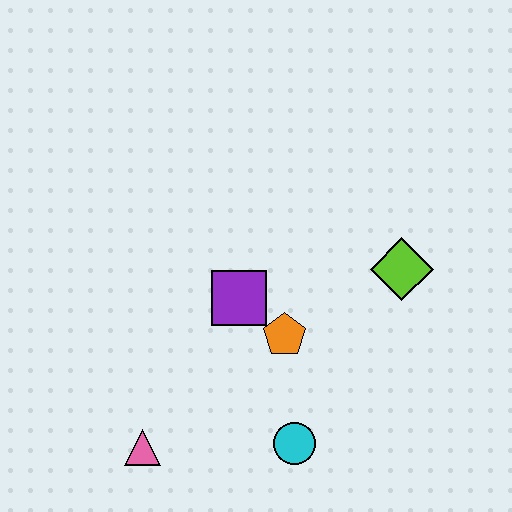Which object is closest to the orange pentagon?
The purple square is closest to the orange pentagon.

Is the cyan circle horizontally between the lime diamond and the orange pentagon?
Yes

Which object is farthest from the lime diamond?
The pink triangle is farthest from the lime diamond.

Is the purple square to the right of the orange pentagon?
No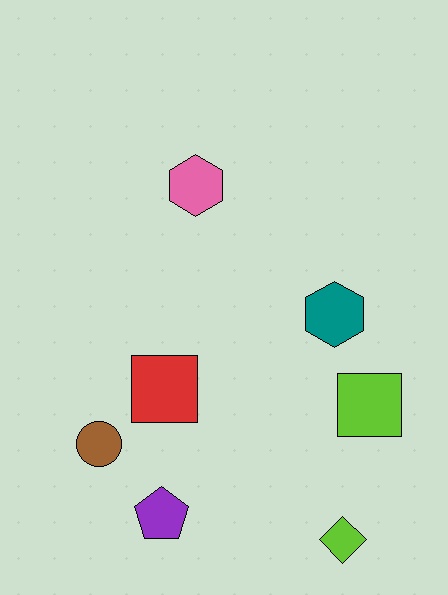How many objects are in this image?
There are 7 objects.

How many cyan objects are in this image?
There are no cyan objects.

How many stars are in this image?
There are no stars.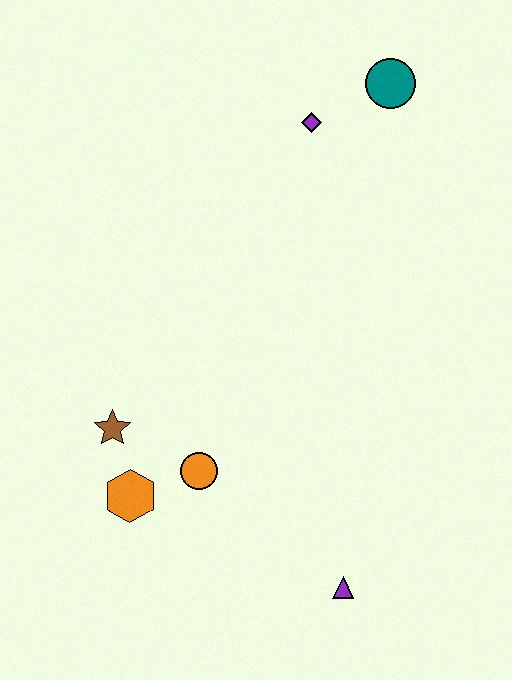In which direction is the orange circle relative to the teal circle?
The orange circle is below the teal circle.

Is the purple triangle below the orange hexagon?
Yes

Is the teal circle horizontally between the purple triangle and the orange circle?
No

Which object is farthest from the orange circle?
The teal circle is farthest from the orange circle.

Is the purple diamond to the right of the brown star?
Yes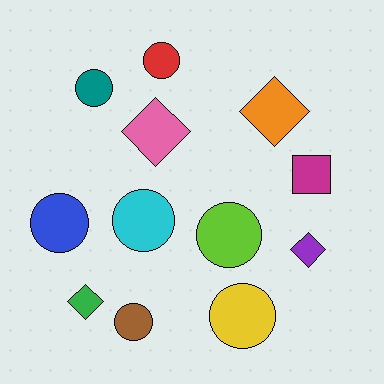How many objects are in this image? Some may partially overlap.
There are 12 objects.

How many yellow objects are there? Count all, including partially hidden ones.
There is 1 yellow object.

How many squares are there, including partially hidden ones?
There is 1 square.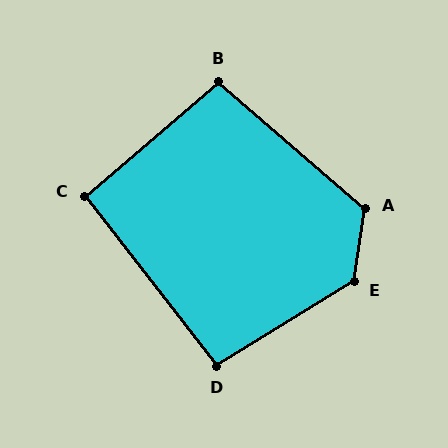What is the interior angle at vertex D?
Approximately 96 degrees (obtuse).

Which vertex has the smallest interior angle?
C, at approximately 93 degrees.